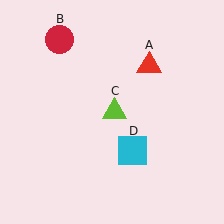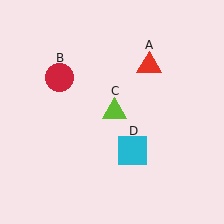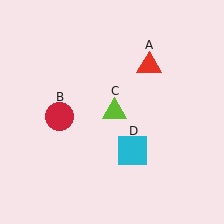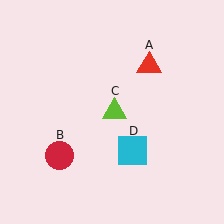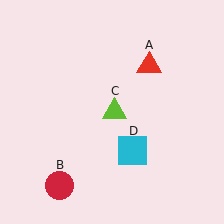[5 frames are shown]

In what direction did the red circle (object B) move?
The red circle (object B) moved down.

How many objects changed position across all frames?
1 object changed position: red circle (object B).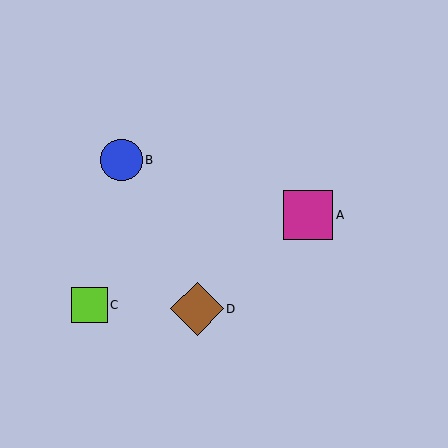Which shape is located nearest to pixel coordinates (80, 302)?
The lime square (labeled C) at (90, 305) is nearest to that location.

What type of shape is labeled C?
Shape C is a lime square.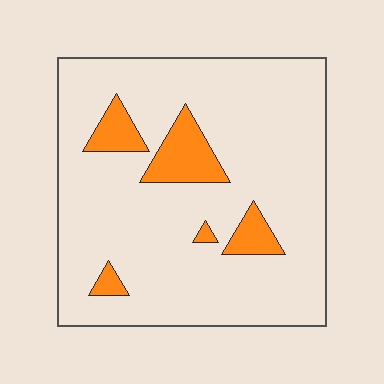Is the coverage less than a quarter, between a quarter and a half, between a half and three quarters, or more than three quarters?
Less than a quarter.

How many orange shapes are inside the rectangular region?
5.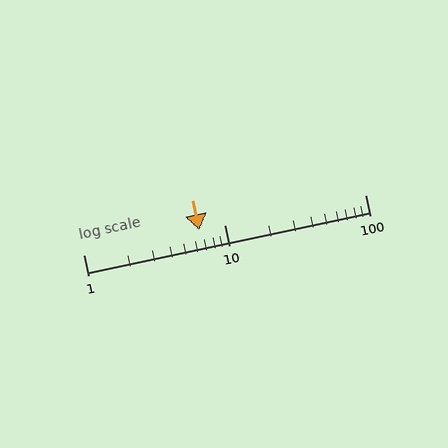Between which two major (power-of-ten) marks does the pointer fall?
The pointer is between 1 and 10.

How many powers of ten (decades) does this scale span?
The scale spans 2 decades, from 1 to 100.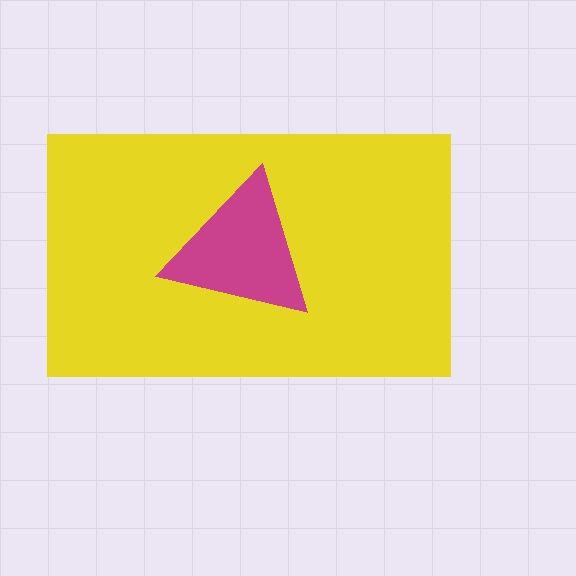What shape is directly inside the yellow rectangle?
The magenta triangle.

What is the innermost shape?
The magenta triangle.